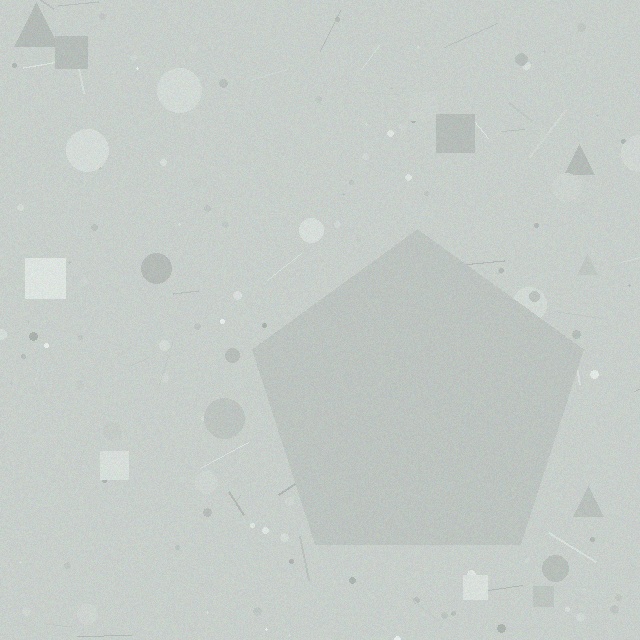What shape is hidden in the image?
A pentagon is hidden in the image.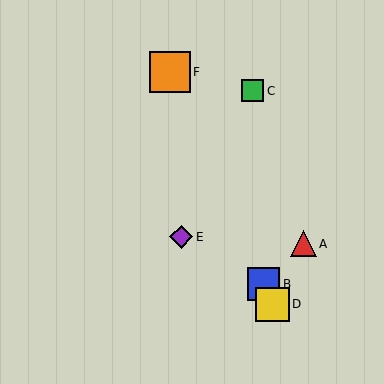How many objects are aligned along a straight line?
3 objects (B, D, F) are aligned along a straight line.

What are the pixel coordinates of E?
Object E is at (181, 237).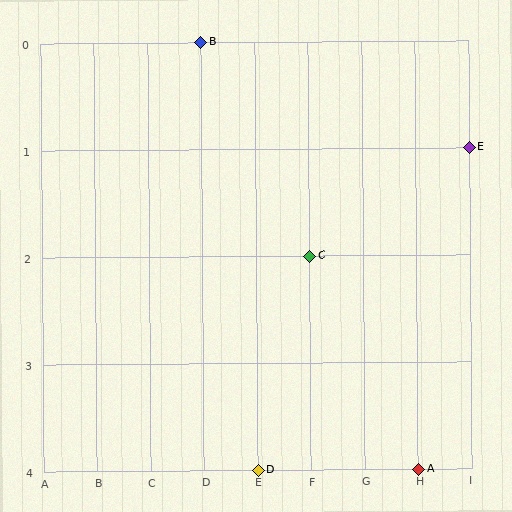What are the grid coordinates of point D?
Point D is at grid coordinates (E, 4).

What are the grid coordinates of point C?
Point C is at grid coordinates (F, 2).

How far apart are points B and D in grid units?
Points B and D are 1 column and 4 rows apart (about 4.1 grid units diagonally).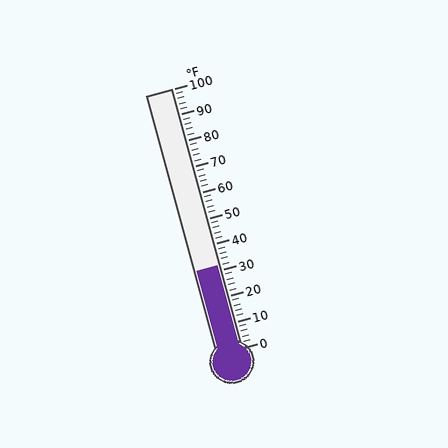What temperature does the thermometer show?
The thermometer shows approximately 32°F.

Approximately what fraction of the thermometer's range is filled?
The thermometer is filled to approximately 30% of its range.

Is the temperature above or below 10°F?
The temperature is above 10°F.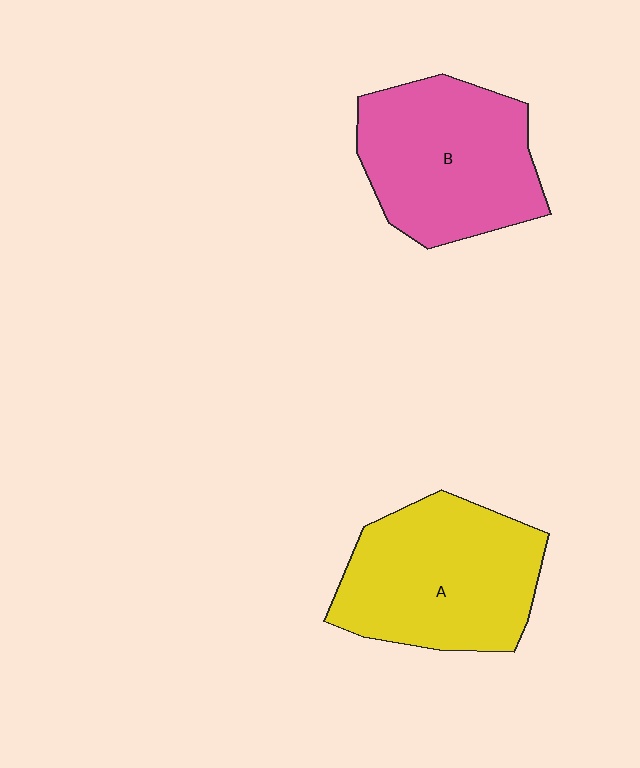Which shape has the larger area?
Shape A (yellow).